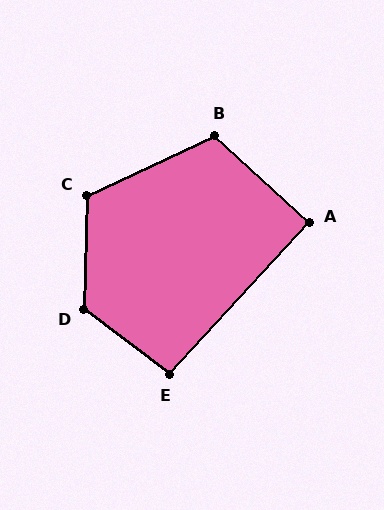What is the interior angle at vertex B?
Approximately 112 degrees (obtuse).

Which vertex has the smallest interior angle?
A, at approximately 90 degrees.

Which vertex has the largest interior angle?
D, at approximately 126 degrees.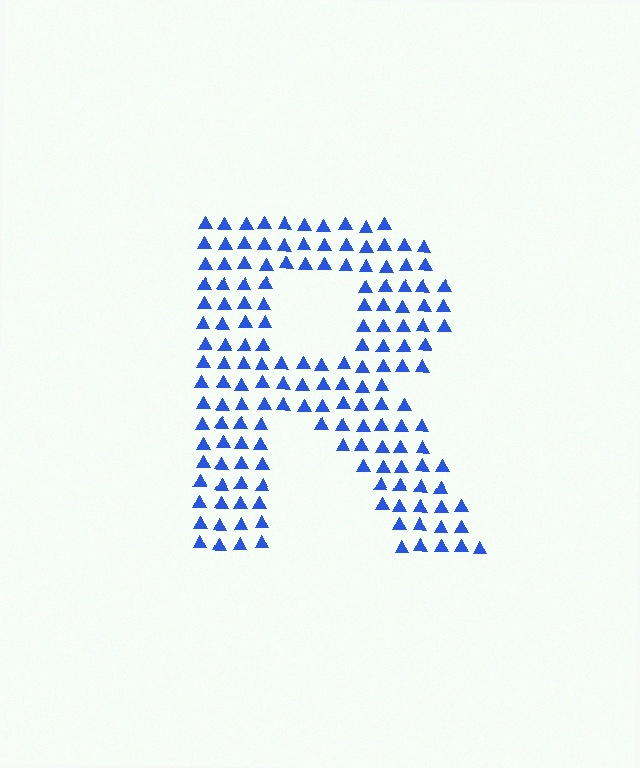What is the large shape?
The large shape is the letter R.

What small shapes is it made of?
It is made of small triangles.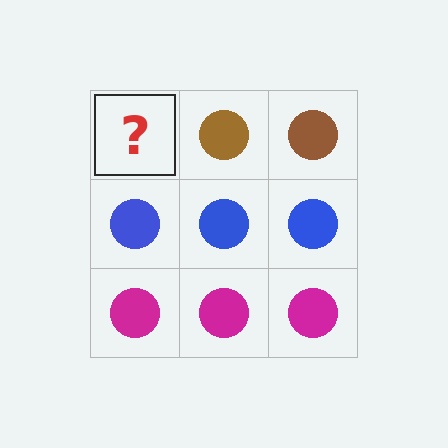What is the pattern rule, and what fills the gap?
The rule is that each row has a consistent color. The gap should be filled with a brown circle.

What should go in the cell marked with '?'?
The missing cell should contain a brown circle.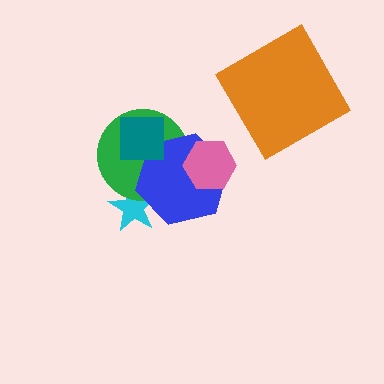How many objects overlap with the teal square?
2 objects overlap with the teal square.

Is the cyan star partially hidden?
Yes, it is partially covered by another shape.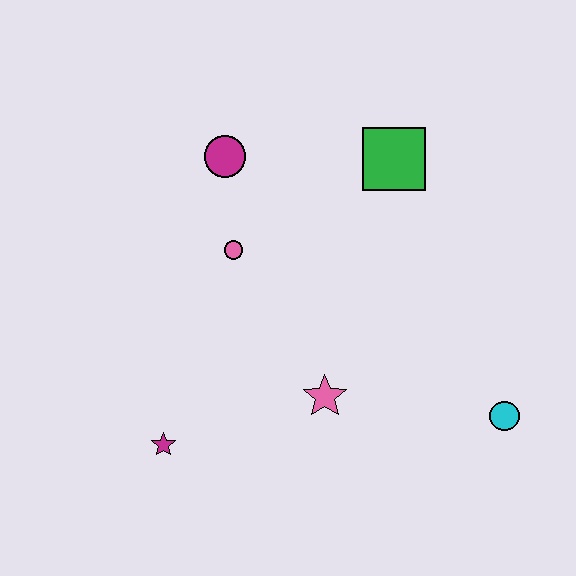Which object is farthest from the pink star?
The magenta circle is farthest from the pink star.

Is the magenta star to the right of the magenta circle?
No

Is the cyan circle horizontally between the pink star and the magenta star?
No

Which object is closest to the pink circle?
The magenta circle is closest to the pink circle.